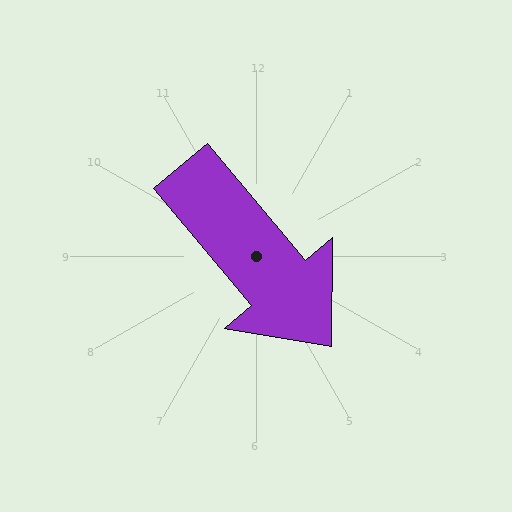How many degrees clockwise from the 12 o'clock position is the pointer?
Approximately 140 degrees.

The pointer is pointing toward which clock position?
Roughly 5 o'clock.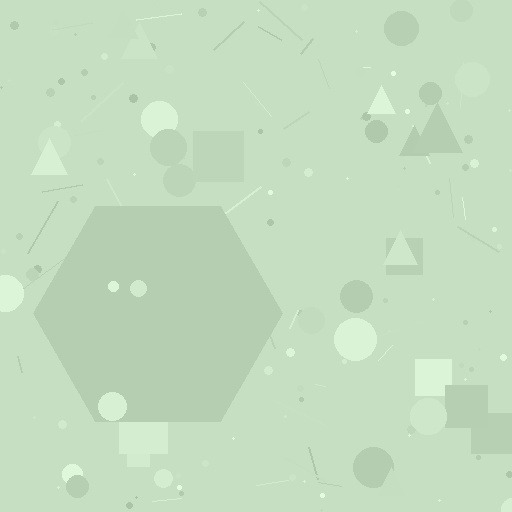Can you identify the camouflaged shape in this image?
The camouflaged shape is a hexagon.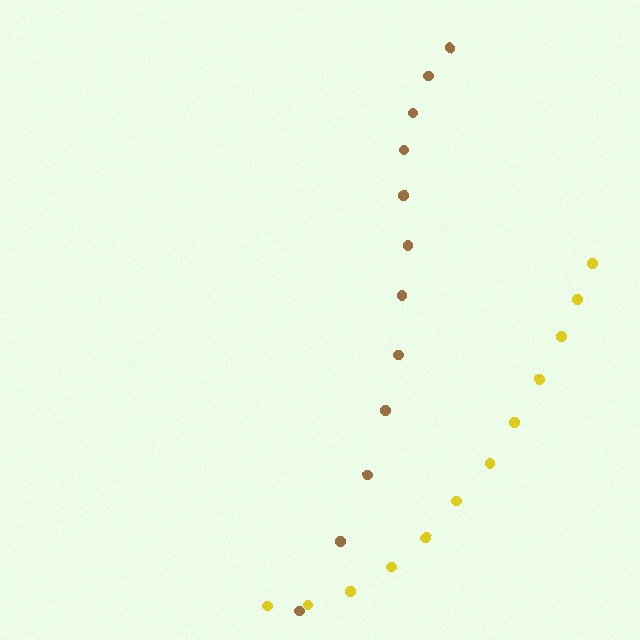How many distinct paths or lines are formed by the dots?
There are 2 distinct paths.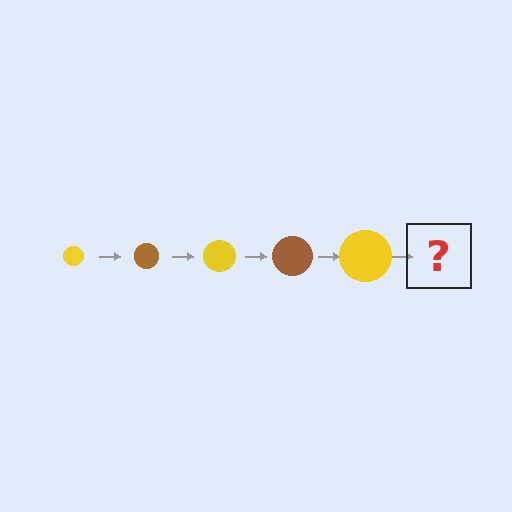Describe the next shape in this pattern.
It should be a brown circle, larger than the previous one.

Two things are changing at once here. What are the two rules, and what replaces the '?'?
The two rules are that the circle grows larger each step and the color cycles through yellow and brown. The '?' should be a brown circle, larger than the previous one.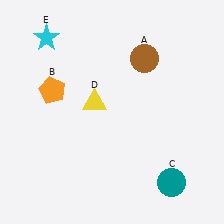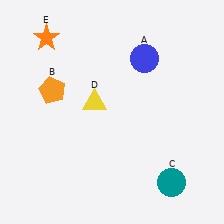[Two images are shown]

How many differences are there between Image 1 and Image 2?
There are 2 differences between the two images.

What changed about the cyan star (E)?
In Image 1, E is cyan. In Image 2, it changed to orange.